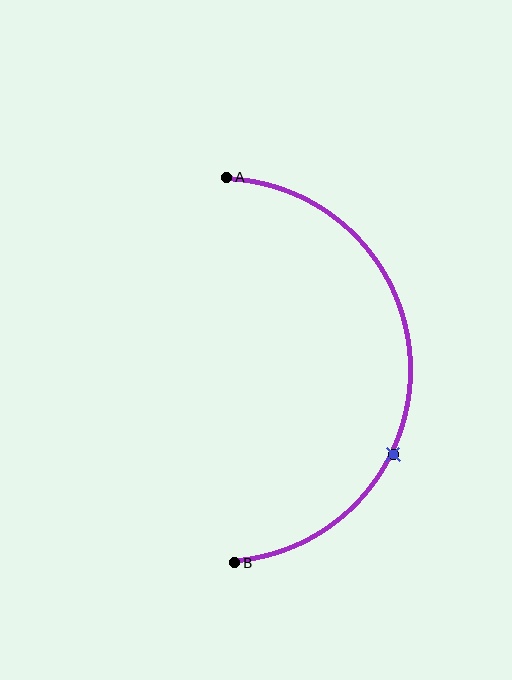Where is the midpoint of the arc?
The arc midpoint is the point on the curve farthest from the straight line joining A and B. It sits to the right of that line.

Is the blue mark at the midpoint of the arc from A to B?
No. The blue mark lies on the arc but is closer to endpoint B. The arc midpoint would be at the point on the curve equidistant along the arc from both A and B.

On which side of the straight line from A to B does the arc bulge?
The arc bulges to the right of the straight line connecting A and B.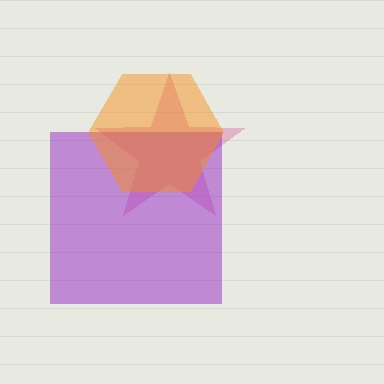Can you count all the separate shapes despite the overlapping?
Yes, there are 3 separate shapes.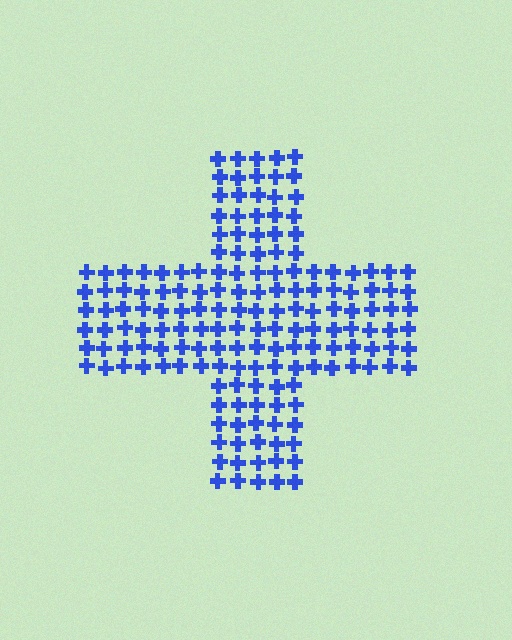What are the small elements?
The small elements are crosses.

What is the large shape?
The large shape is a cross.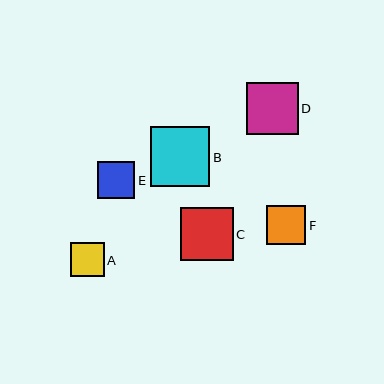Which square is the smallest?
Square A is the smallest with a size of approximately 33 pixels.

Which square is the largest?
Square B is the largest with a size of approximately 59 pixels.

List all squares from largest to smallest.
From largest to smallest: B, C, D, F, E, A.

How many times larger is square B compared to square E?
Square B is approximately 1.6 times the size of square E.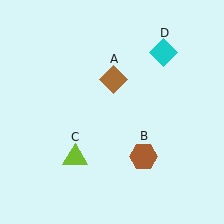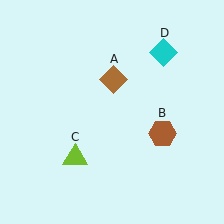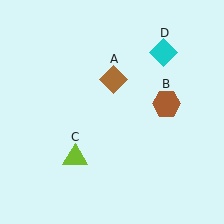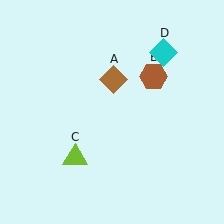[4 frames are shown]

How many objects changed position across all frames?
1 object changed position: brown hexagon (object B).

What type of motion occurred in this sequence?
The brown hexagon (object B) rotated counterclockwise around the center of the scene.